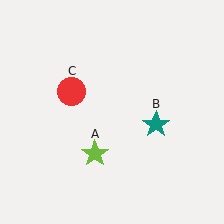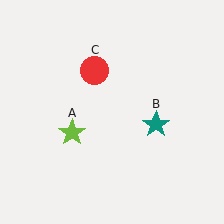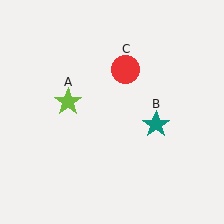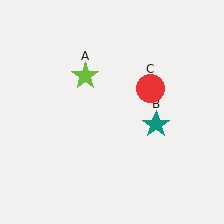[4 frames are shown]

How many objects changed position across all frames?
2 objects changed position: lime star (object A), red circle (object C).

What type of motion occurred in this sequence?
The lime star (object A), red circle (object C) rotated clockwise around the center of the scene.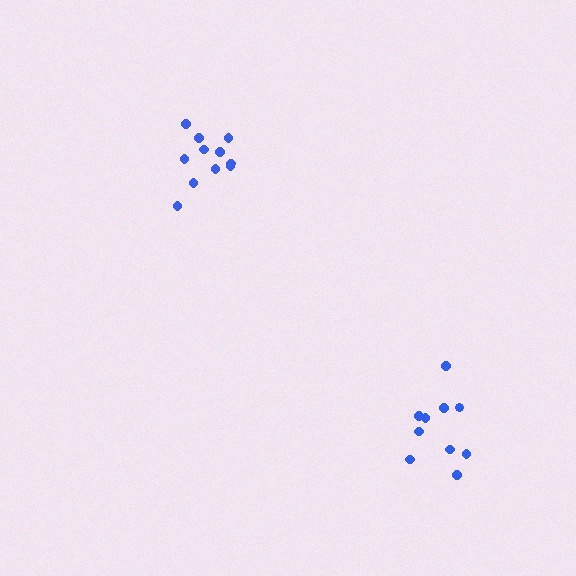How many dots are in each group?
Group 1: 11 dots, Group 2: 10 dots (21 total).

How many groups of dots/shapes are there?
There are 2 groups.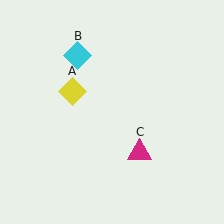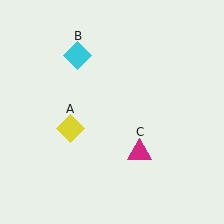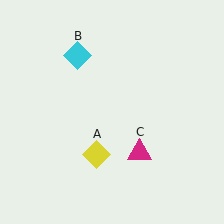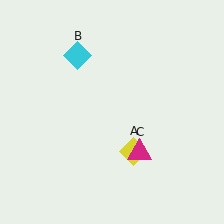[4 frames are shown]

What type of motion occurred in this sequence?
The yellow diamond (object A) rotated counterclockwise around the center of the scene.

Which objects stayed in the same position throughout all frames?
Cyan diamond (object B) and magenta triangle (object C) remained stationary.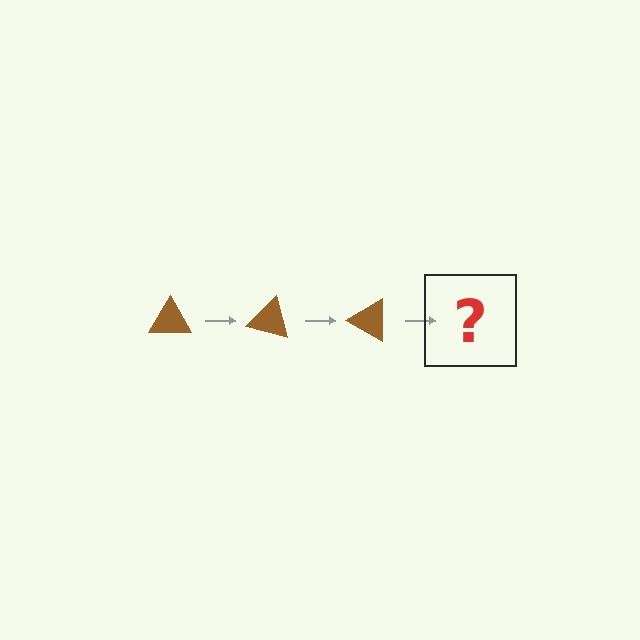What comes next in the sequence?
The next element should be a brown triangle rotated 45 degrees.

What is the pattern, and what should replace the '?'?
The pattern is that the triangle rotates 15 degrees each step. The '?' should be a brown triangle rotated 45 degrees.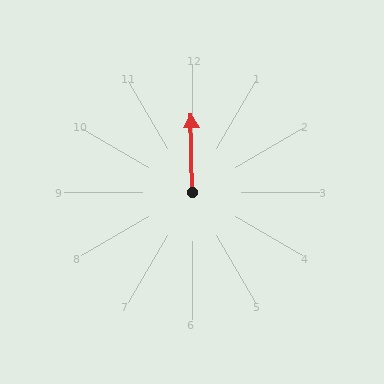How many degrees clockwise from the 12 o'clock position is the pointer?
Approximately 359 degrees.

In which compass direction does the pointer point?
North.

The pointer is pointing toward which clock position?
Roughly 12 o'clock.